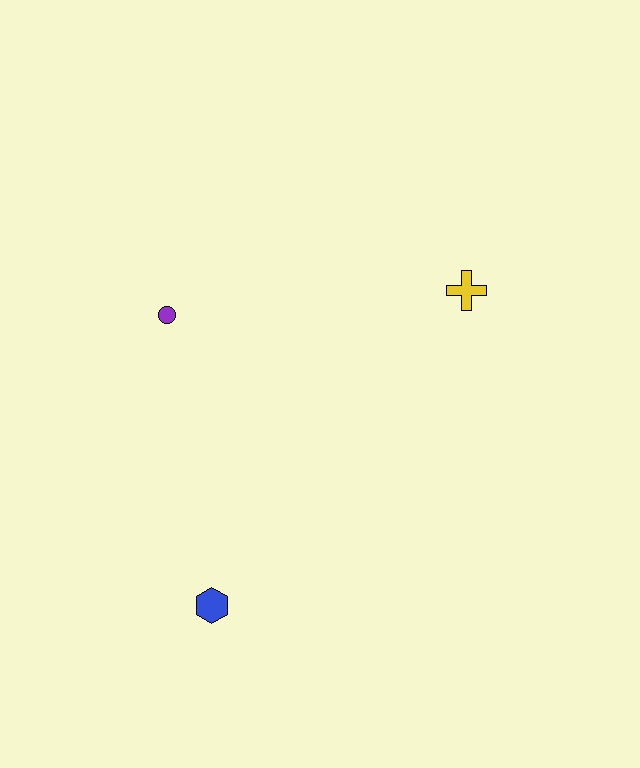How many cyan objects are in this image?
There are no cyan objects.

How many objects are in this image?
There are 3 objects.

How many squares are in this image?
There are no squares.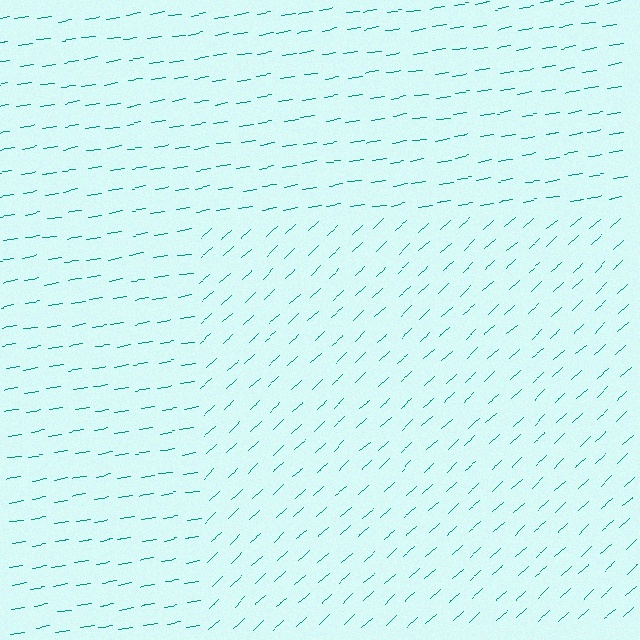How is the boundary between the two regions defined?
The boundary is defined purely by a change in line orientation (approximately 33 degrees difference). All lines are the same color and thickness.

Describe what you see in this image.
The image is filled with small teal line segments. A rectangle region in the image has lines oriented differently from the surrounding lines, creating a visible texture boundary.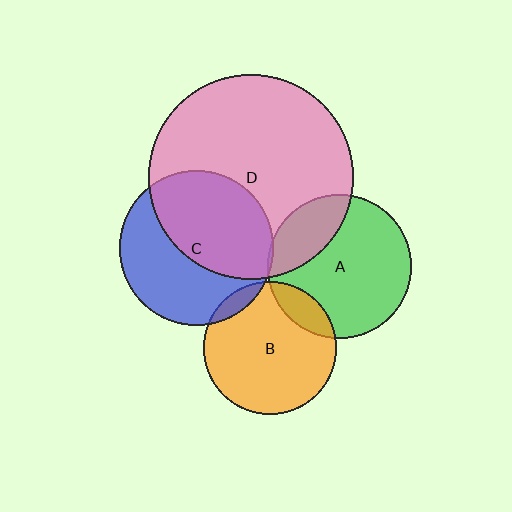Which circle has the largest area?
Circle D (pink).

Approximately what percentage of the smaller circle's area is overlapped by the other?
Approximately 5%.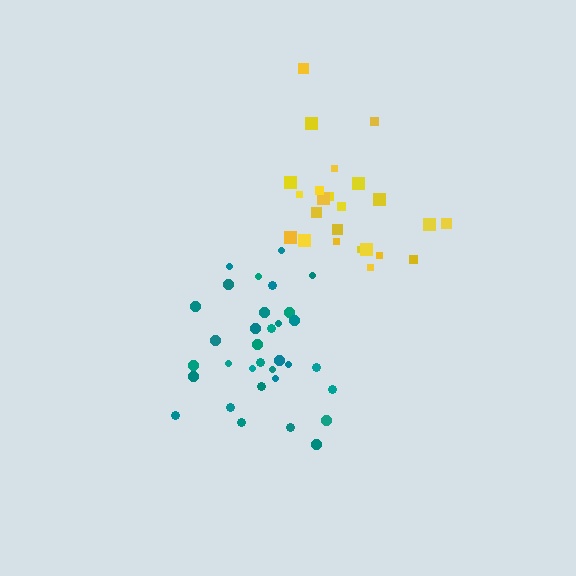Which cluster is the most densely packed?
Teal.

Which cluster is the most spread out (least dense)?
Yellow.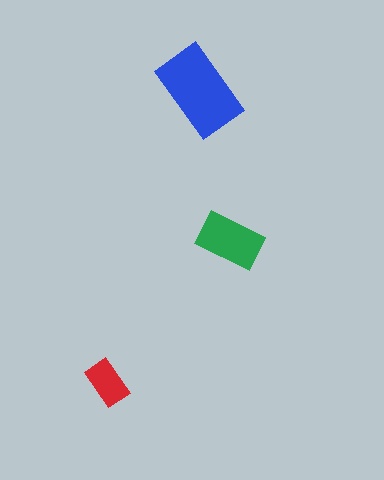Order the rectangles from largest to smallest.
the blue one, the green one, the red one.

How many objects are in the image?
There are 3 objects in the image.